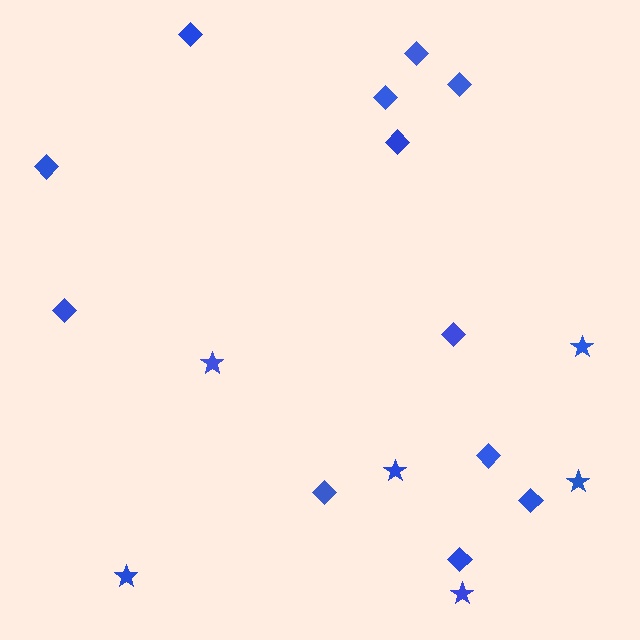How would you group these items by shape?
There are 2 groups: one group of diamonds (12) and one group of stars (6).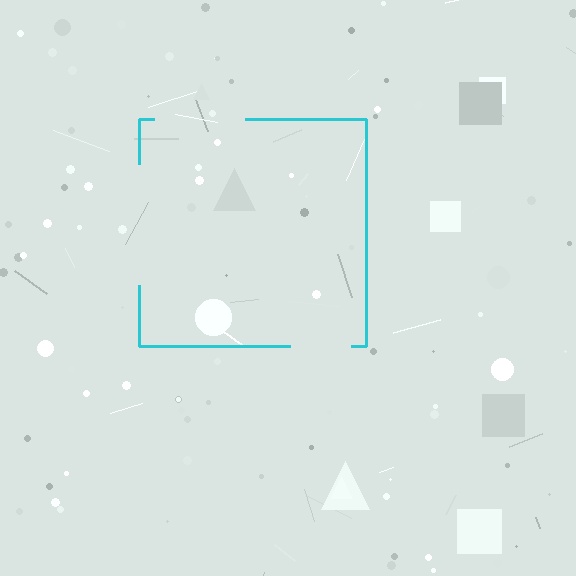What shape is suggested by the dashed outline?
The dashed outline suggests a square.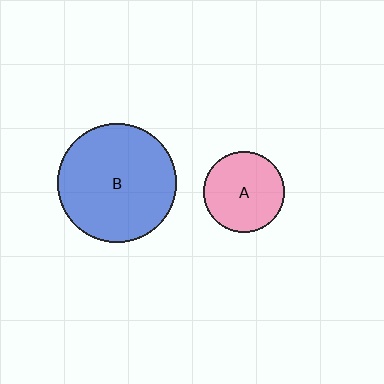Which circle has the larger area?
Circle B (blue).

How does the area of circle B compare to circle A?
Approximately 2.2 times.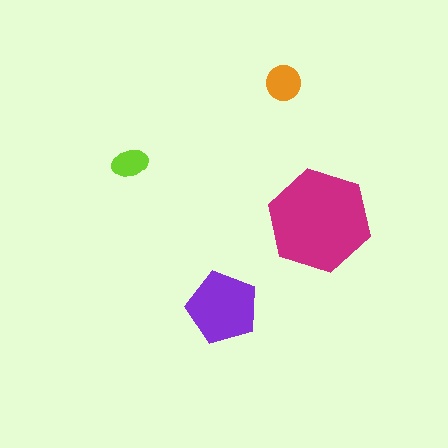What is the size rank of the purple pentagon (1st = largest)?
2nd.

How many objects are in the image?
There are 4 objects in the image.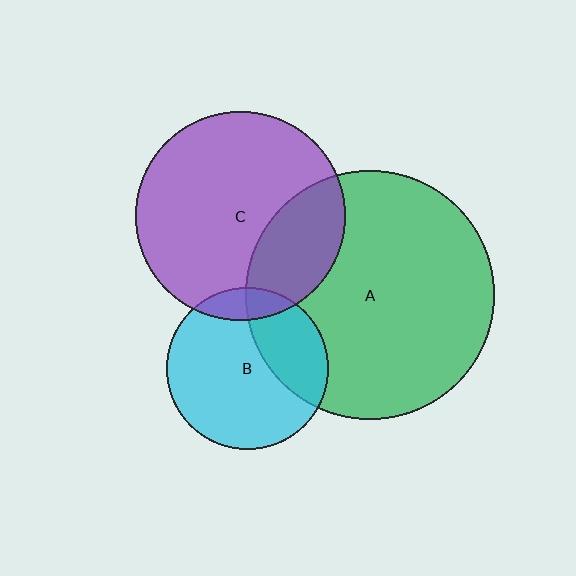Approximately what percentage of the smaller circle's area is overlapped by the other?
Approximately 25%.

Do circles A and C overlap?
Yes.